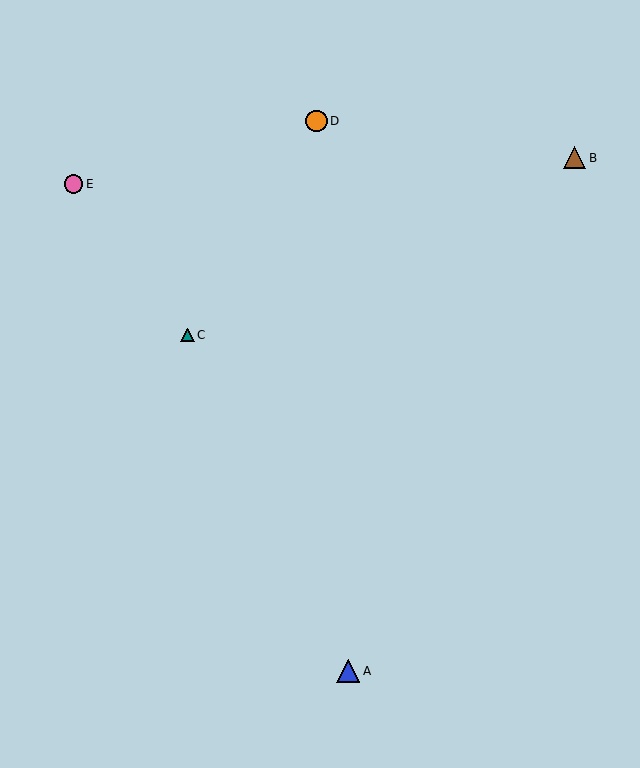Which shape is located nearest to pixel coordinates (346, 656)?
The blue triangle (labeled A) at (348, 671) is nearest to that location.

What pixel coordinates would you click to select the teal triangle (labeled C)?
Click at (188, 335) to select the teal triangle C.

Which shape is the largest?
The blue triangle (labeled A) is the largest.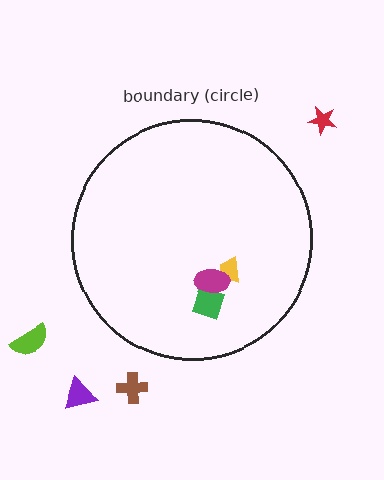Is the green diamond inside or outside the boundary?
Inside.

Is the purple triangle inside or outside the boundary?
Outside.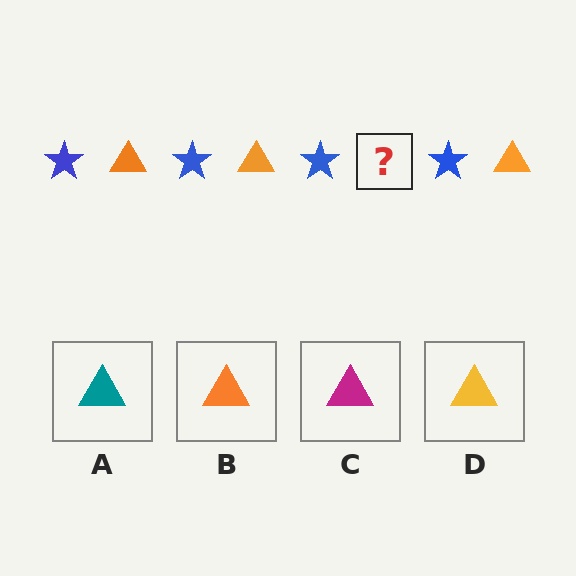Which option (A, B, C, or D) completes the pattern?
B.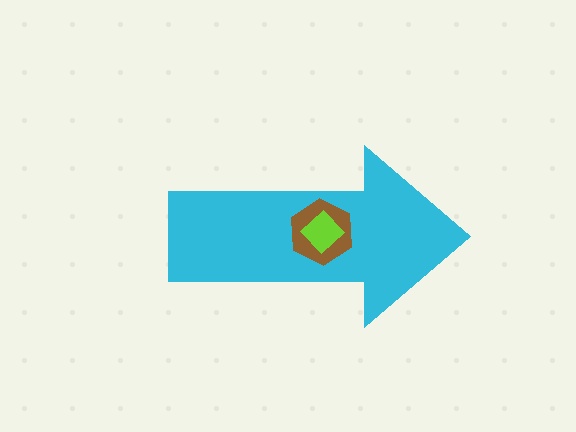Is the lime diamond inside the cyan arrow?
Yes.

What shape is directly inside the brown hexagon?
The lime diamond.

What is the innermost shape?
The lime diamond.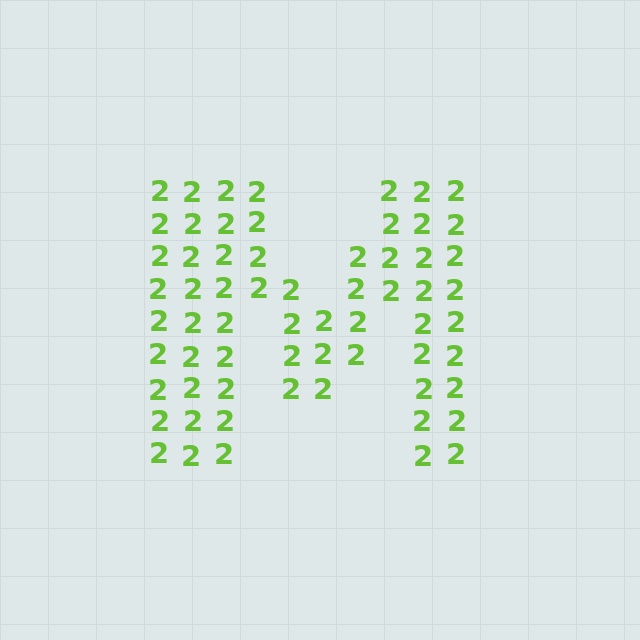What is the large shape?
The large shape is the letter M.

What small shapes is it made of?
It is made of small digit 2's.